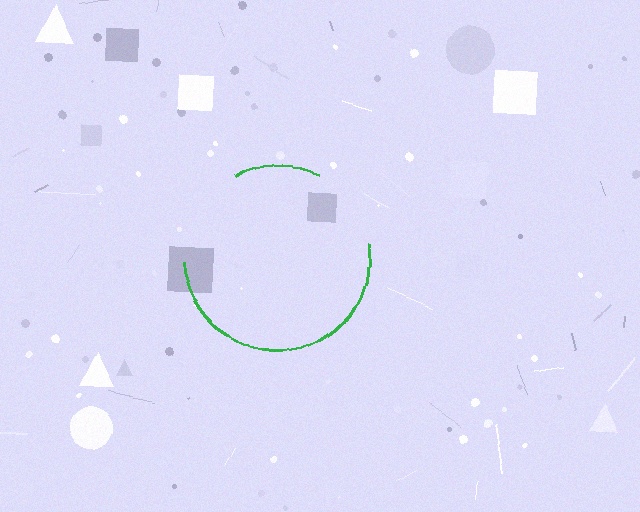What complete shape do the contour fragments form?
The contour fragments form a circle.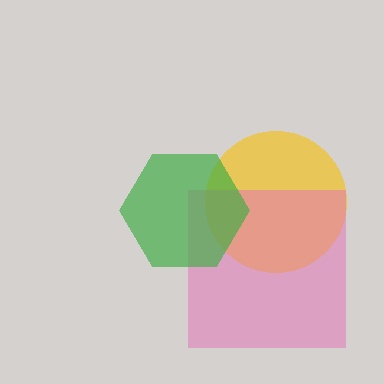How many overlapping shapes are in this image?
There are 3 overlapping shapes in the image.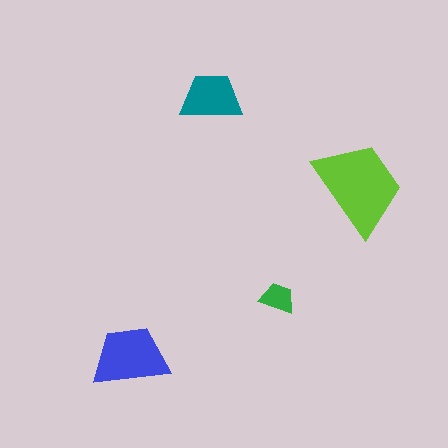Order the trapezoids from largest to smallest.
the lime one, the blue one, the teal one, the green one.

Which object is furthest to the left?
The blue trapezoid is leftmost.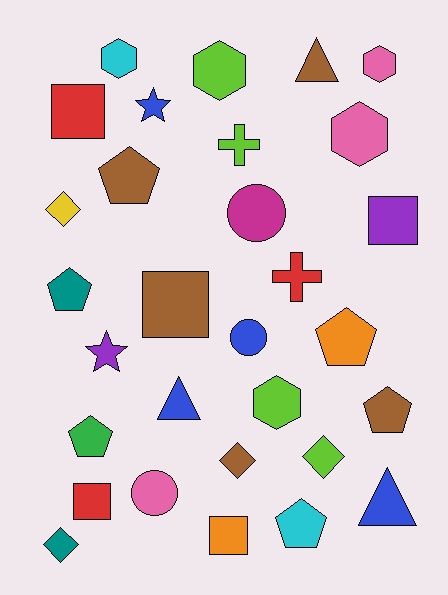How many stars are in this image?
There are 2 stars.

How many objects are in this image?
There are 30 objects.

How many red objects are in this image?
There are 3 red objects.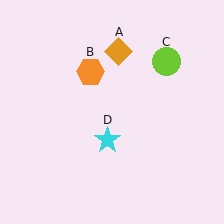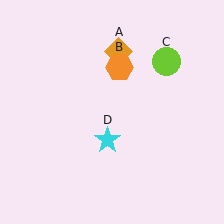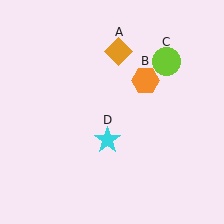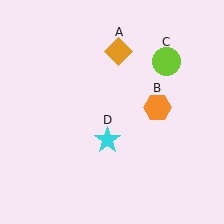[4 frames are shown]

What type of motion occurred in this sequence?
The orange hexagon (object B) rotated clockwise around the center of the scene.